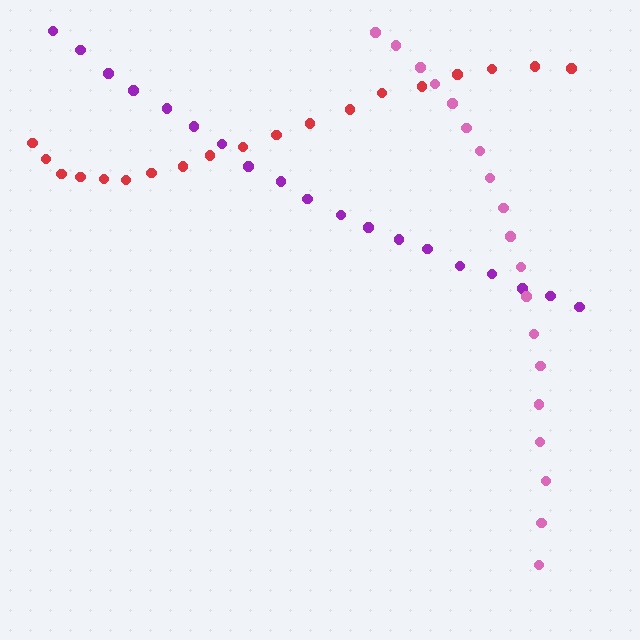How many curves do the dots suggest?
There are 3 distinct paths.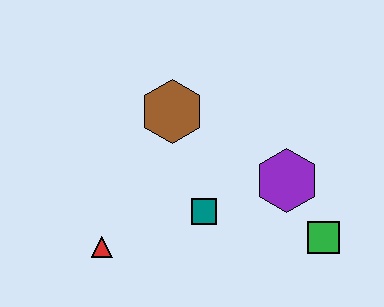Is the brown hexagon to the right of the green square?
No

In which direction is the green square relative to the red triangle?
The green square is to the right of the red triangle.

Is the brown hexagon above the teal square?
Yes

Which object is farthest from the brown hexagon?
The green square is farthest from the brown hexagon.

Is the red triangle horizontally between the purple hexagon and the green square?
No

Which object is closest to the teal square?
The purple hexagon is closest to the teal square.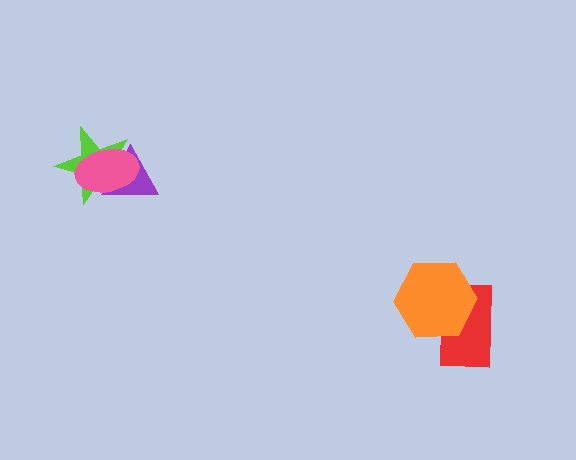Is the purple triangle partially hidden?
Yes, it is partially covered by another shape.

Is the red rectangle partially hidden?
Yes, it is partially covered by another shape.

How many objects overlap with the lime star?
2 objects overlap with the lime star.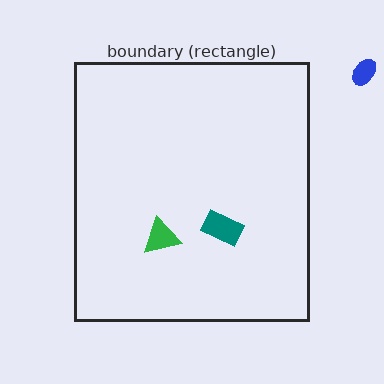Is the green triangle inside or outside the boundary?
Inside.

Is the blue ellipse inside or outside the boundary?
Outside.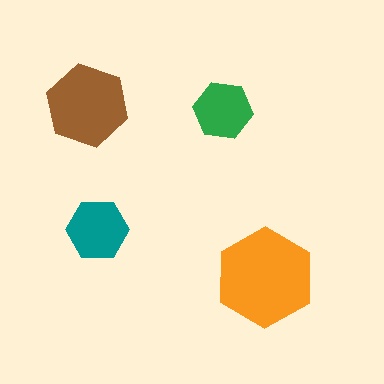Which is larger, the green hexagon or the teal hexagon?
The teal one.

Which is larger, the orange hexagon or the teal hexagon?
The orange one.